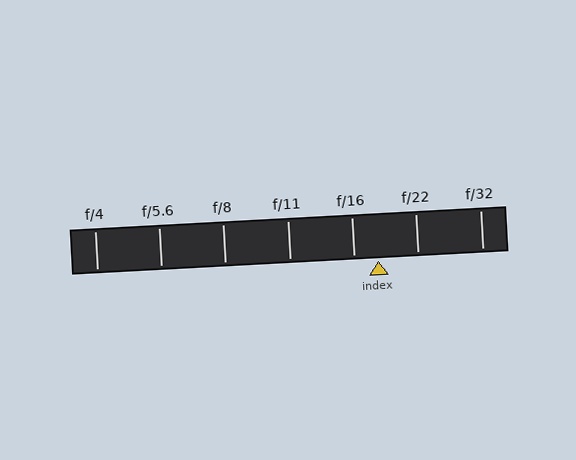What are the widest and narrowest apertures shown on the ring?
The widest aperture shown is f/4 and the narrowest is f/32.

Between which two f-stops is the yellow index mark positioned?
The index mark is between f/16 and f/22.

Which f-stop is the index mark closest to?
The index mark is closest to f/16.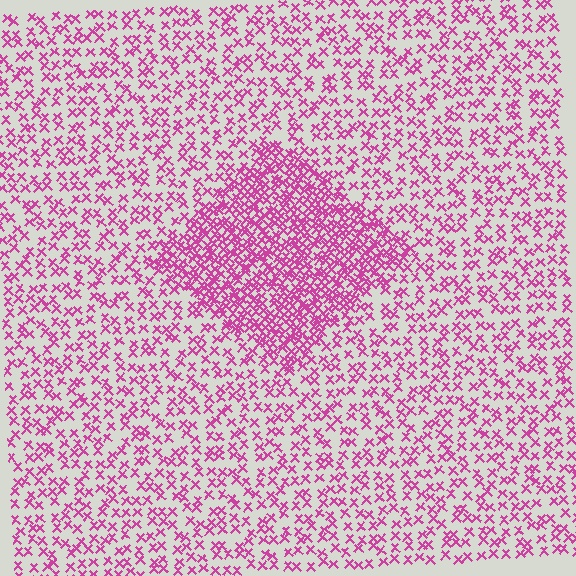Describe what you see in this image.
The image contains small magenta elements arranged at two different densities. A diamond-shaped region is visible where the elements are more densely packed than the surrounding area.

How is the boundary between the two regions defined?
The boundary is defined by a change in element density (approximately 2.4x ratio). All elements are the same color, size, and shape.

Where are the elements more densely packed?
The elements are more densely packed inside the diamond boundary.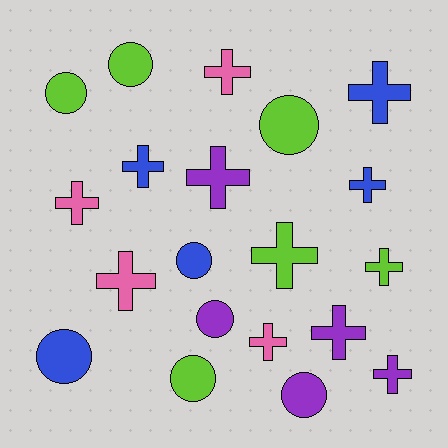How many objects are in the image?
There are 20 objects.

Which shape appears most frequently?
Cross, with 12 objects.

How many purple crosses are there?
There are 3 purple crosses.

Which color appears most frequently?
Lime, with 6 objects.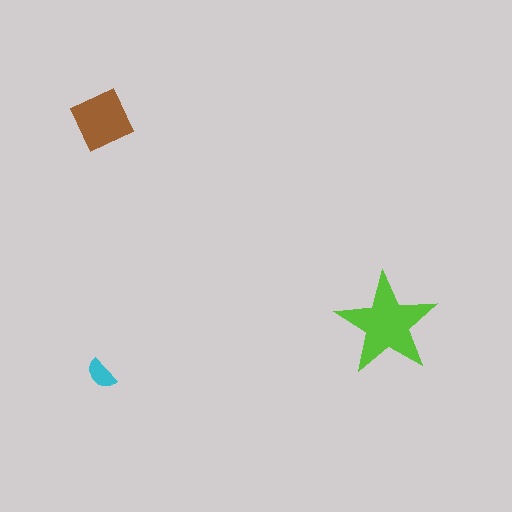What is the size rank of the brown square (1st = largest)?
2nd.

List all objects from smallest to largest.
The cyan semicircle, the brown square, the lime star.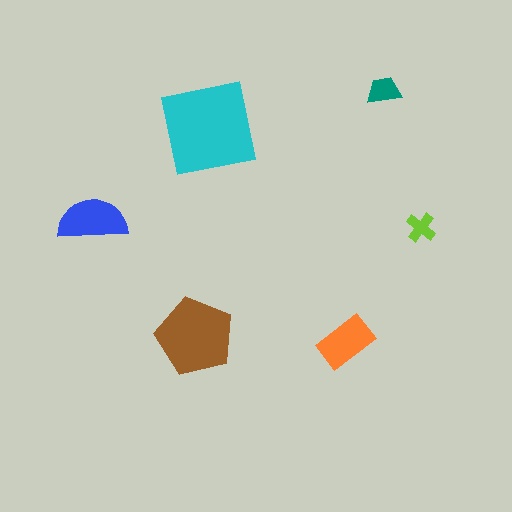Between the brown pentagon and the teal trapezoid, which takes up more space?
The brown pentagon.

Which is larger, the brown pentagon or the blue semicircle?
The brown pentagon.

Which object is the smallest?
The lime cross.